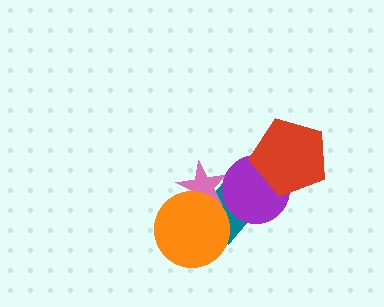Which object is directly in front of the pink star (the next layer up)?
The orange circle is directly in front of the pink star.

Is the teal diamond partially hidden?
Yes, it is partially covered by another shape.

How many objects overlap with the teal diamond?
3 objects overlap with the teal diamond.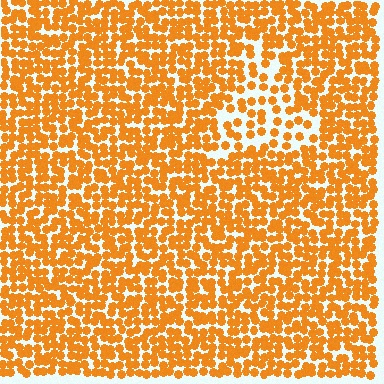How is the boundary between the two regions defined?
The boundary is defined by a change in element density (approximately 2.0x ratio). All elements are the same color, size, and shape.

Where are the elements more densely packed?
The elements are more densely packed outside the triangle boundary.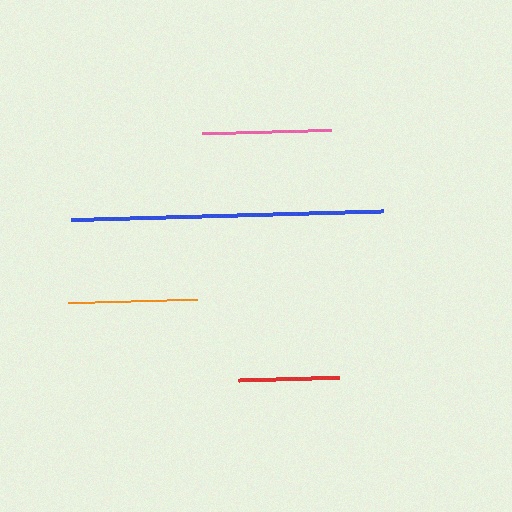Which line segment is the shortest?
The red line is the shortest at approximately 101 pixels.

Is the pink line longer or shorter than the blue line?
The blue line is longer than the pink line.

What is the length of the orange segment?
The orange segment is approximately 129 pixels long.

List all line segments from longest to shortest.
From longest to shortest: blue, orange, pink, red.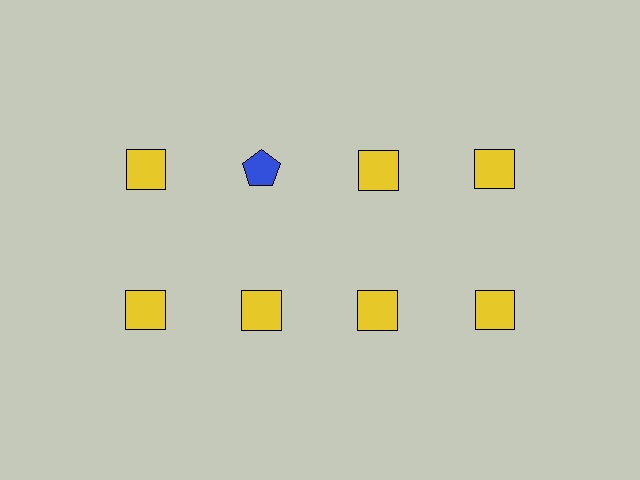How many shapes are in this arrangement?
There are 8 shapes arranged in a grid pattern.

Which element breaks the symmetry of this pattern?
The blue pentagon in the top row, second from left column breaks the symmetry. All other shapes are yellow squares.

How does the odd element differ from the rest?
It differs in both color (blue instead of yellow) and shape (pentagon instead of square).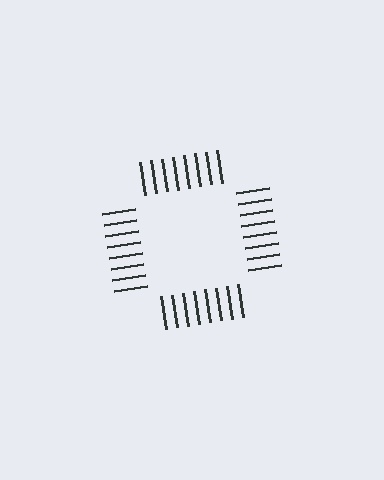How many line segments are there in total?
32 — 8 along each of the 4 edges.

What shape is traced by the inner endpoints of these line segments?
An illusory square — the line segments terminate on its edges but no continuous stroke is drawn.